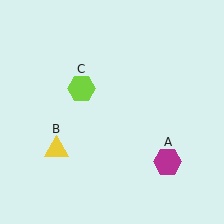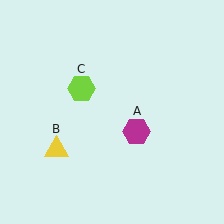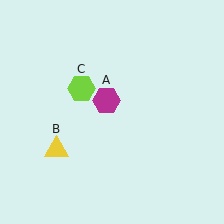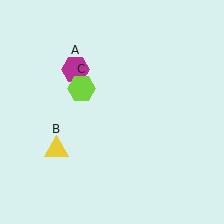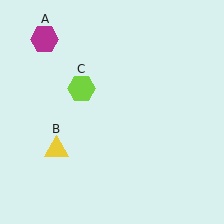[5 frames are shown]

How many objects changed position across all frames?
1 object changed position: magenta hexagon (object A).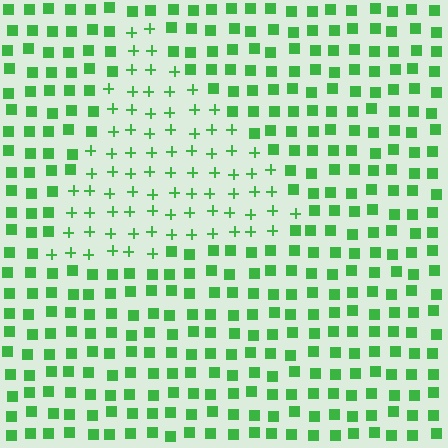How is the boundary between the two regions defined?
The boundary is defined by a change in element shape: plus signs inside vs. squares outside. All elements share the same color and spacing.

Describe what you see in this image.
The image is filled with small green elements arranged in a uniform grid. A triangle-shaped region contains plus signs, while the surrounding area contains squares. The boundary is defined purely by the change in element shape.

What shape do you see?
I see a triangle.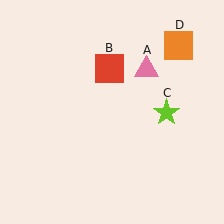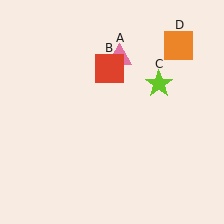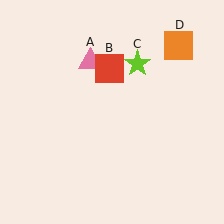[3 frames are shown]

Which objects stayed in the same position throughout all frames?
Red square (object B) and orange square (object D) remained stationary.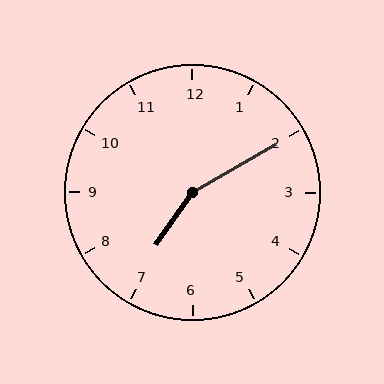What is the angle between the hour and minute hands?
Approximately 155 degrees.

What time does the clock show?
7:10.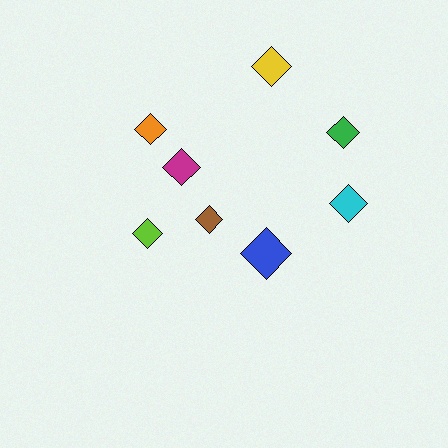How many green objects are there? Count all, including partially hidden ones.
There is 1 green object.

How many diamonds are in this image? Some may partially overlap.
There are 8 diamonds.